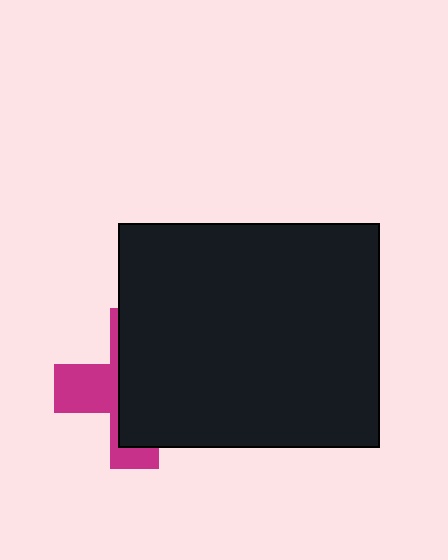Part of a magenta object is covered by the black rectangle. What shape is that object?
It is a cross.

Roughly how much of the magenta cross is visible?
A small part of it is visible (roughly 37%).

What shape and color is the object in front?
The object in front is a black rectangle.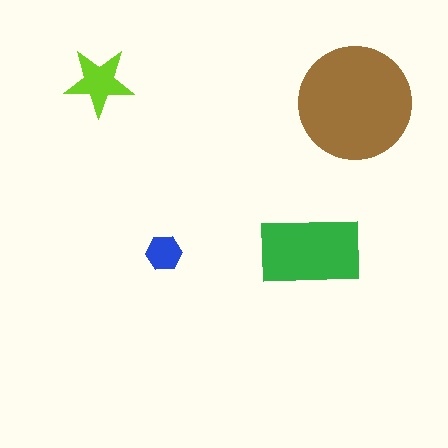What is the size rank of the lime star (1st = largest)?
3rd.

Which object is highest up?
The lime star is topmost.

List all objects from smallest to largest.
The blue hexagon, the lime star, the green rectangle, the brown circle.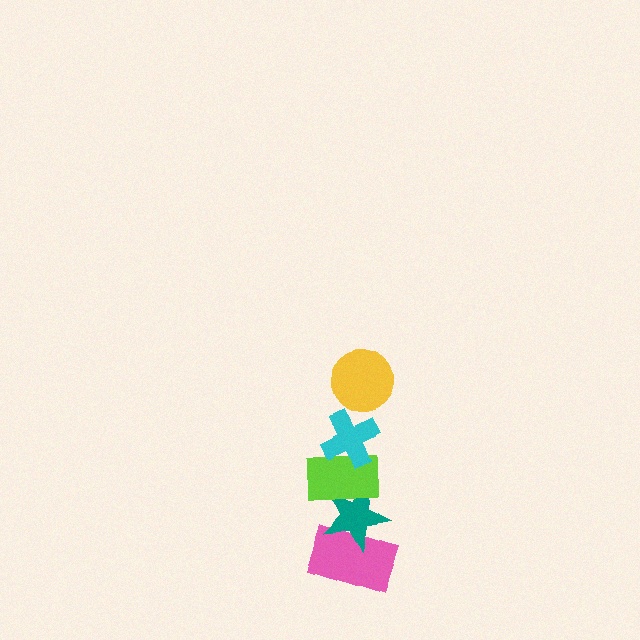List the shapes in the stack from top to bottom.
From top to bottom: the yellow circle, the cyan cross, the lime rectangle, the teal star, the pink rectangle.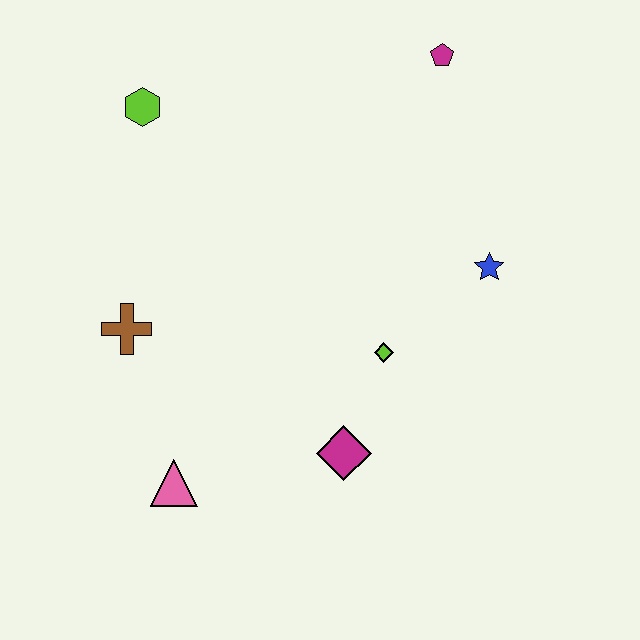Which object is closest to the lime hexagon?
The brown cross is closest to the lime hexagon.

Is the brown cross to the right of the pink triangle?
No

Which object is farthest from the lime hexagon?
The magenta diamond is farthest from the lime hexagon.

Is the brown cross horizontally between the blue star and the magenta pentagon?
No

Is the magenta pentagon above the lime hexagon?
Yes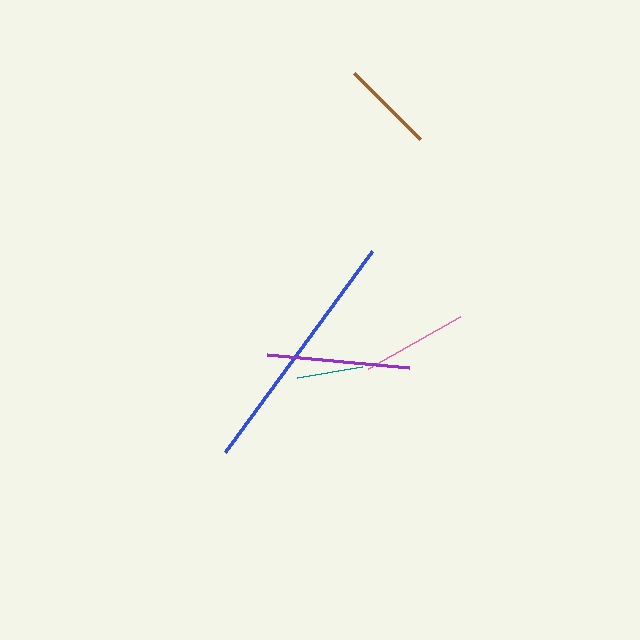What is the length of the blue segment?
The blue segment is approximately 249 pixels long.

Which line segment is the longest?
The blue line is the longest at approximately 249 pixels.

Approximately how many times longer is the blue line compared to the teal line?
The blue line is approximately 3.8 times the length of the teal line.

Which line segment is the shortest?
The teal line is the shortest at approximately 66 pixels.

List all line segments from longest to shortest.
From longest to shortest: blue, purple, pink, brown, teal.